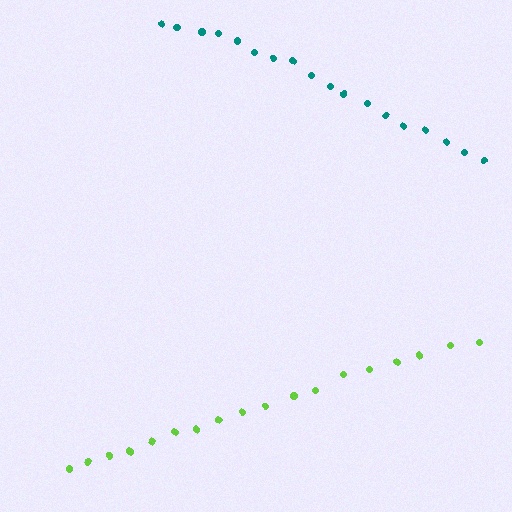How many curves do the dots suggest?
There are 2 distinct paths.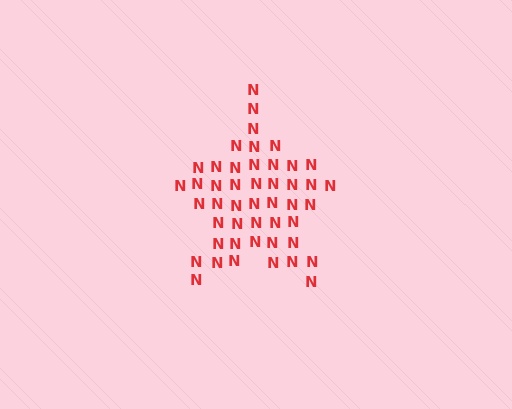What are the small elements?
The small elements are letter N's.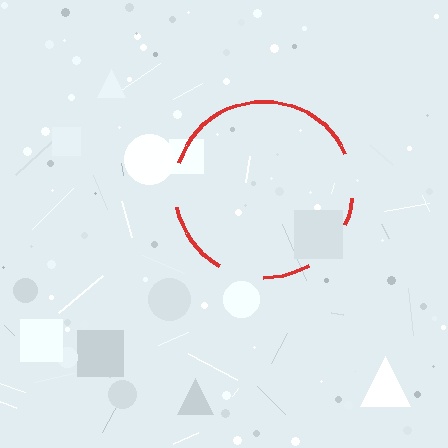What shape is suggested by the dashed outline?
The dashed outline suggests a circle.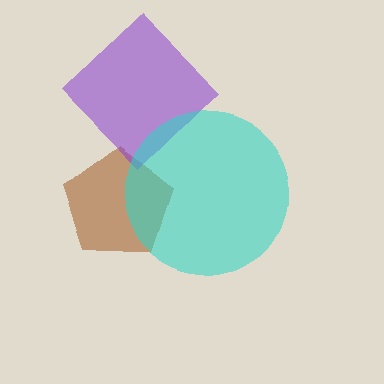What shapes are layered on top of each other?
The layered shapes are: a brown pentagon, a purple diamond, a cyan circle.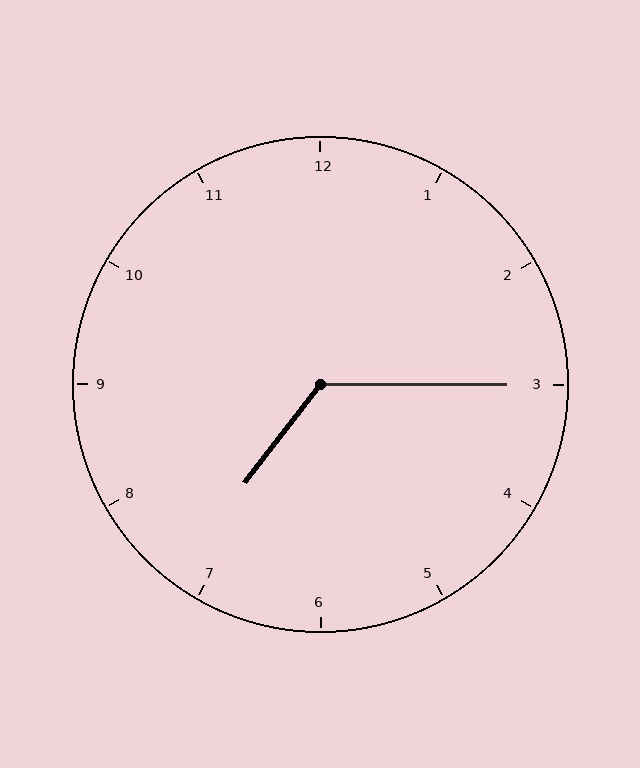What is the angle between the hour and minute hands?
Approximately 128 degrees.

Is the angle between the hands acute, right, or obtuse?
It is obtuse.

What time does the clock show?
7:15.